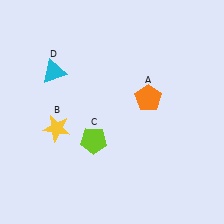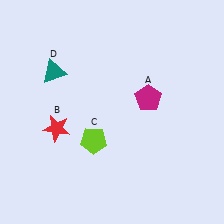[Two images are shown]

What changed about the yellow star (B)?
In Image 1, B is yellow. In Image 2, it changed to red.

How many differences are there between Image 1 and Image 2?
There are 3 differences between the two images.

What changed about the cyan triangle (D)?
In Image 1, D is cyan. In Image 2, it changed to teal.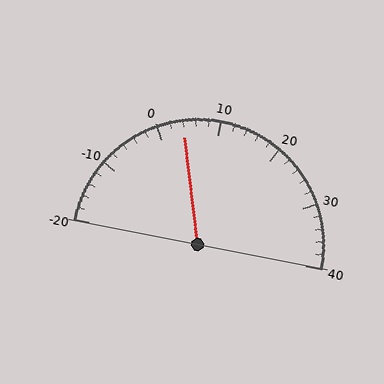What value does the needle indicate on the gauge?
The needle indicates approximately 4.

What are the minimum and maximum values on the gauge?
The gauge ranges from -20 to 40.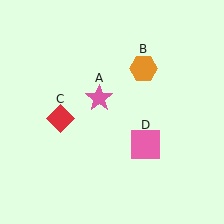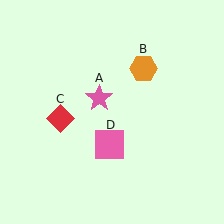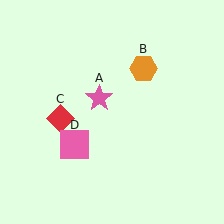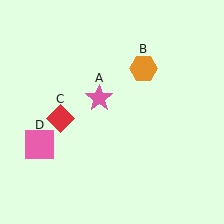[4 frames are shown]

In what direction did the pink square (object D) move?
The pink square (object D) moved left.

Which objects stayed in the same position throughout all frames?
Pink star (object A) and orange hexagon (object B) and red diamond (object C) remained stationary.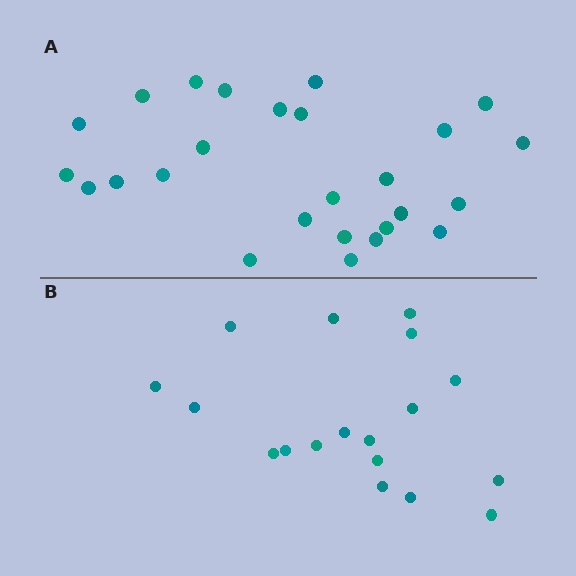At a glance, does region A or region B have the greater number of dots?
Region A (the top region) has more dots.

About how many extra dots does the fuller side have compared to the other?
Region A has roughly 8 or so more dots than region B.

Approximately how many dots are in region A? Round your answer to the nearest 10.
About 30 dots. (The exact count is 26, which rounds to 30.)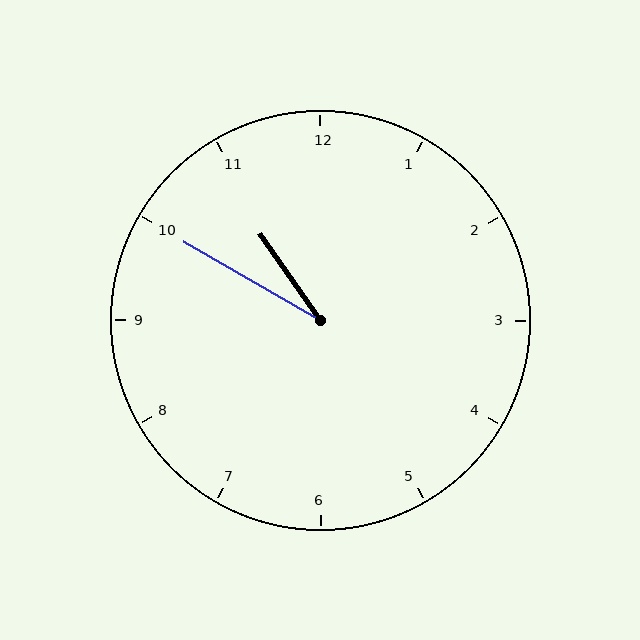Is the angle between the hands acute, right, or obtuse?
It is acute.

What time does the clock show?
10:50.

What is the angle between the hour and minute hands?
Approximately 25 degrees.